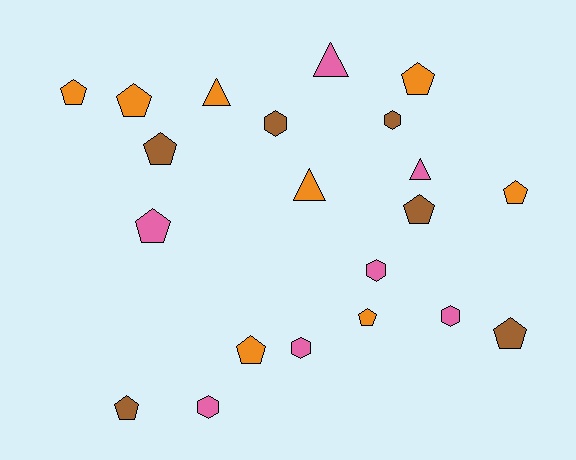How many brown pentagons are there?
There are 4 brown pentagons.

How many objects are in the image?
There are 21 objects.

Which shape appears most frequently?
Pentagon, with 11 objects.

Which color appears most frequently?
Orange, with 8 objects.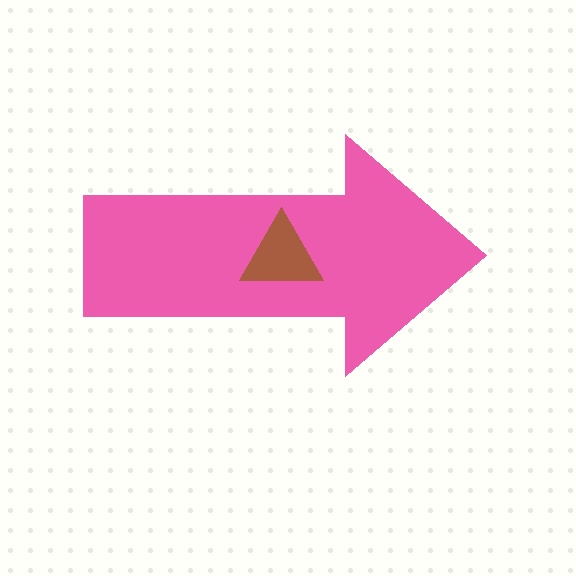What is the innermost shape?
The brown triangle.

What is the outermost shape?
The pink arrow.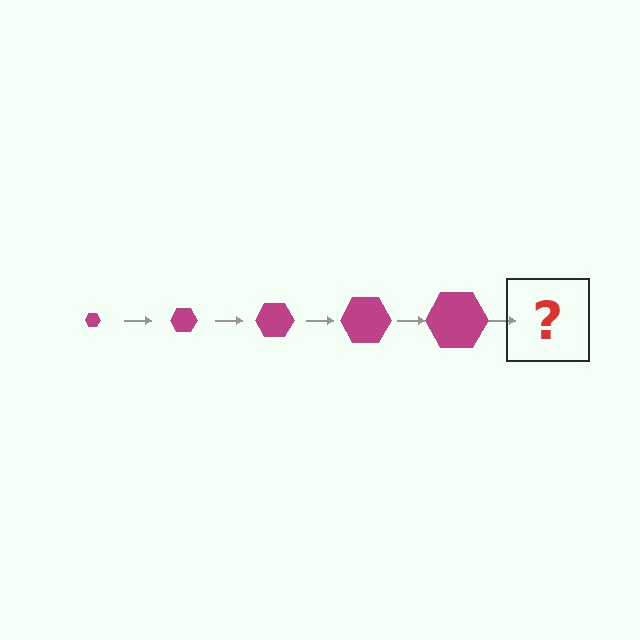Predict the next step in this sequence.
The next step is a magenta hexagon, larger than the previous one.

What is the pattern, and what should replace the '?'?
The pattern is that the hexagon gets progressively larger each step. The '?' should be a magenta hexagon, larger than the previous one.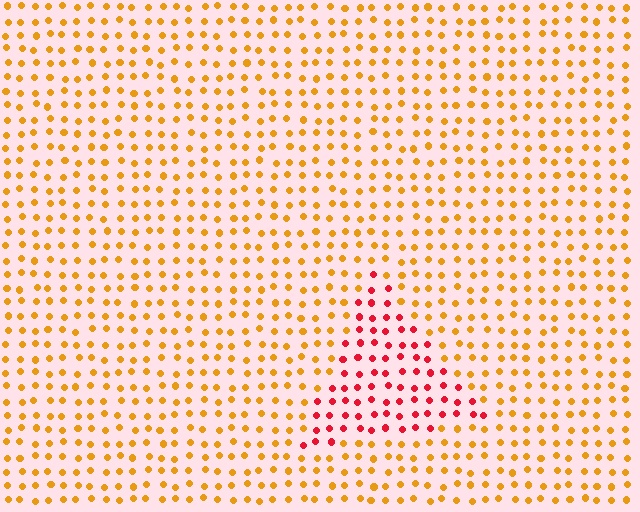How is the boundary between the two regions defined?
The boundary is defined purely by a slight shift in hue (about 47 degrees). Spacing, size, and orientation are identical on both sides.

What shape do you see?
I see a triangle.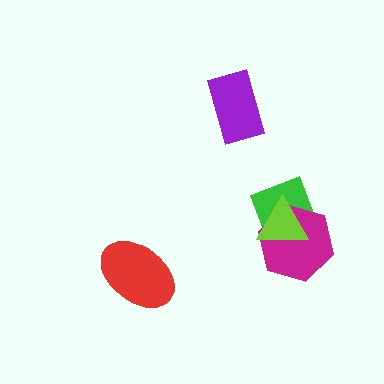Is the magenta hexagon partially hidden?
Yes, it is partially covered by another shape.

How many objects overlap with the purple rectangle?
0 objects overlap with the purple rectangle.